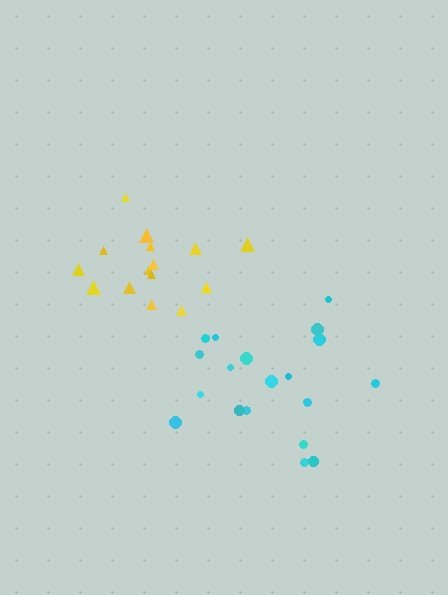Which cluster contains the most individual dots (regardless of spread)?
Cyan (19).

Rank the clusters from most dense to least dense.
yellow, cyan.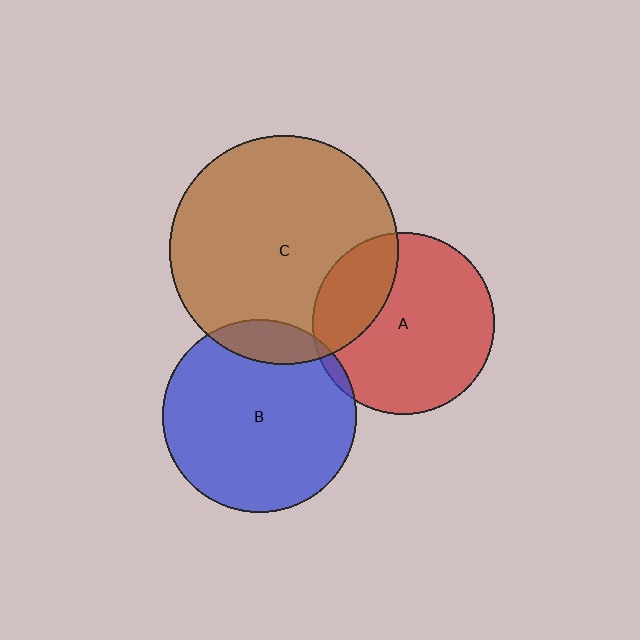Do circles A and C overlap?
Yes.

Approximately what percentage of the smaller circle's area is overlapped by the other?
Approximately 25%.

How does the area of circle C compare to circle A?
Approximately 1.6 times.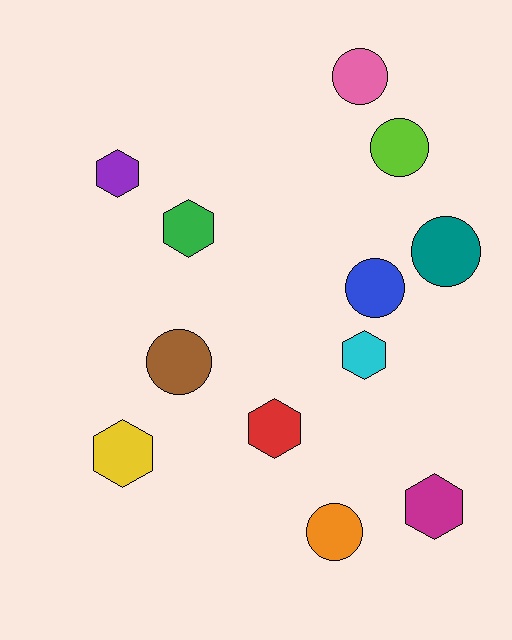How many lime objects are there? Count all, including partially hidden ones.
There is 1 lime object.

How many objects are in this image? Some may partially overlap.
There are 12 objects.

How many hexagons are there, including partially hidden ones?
There are 6 hexagons.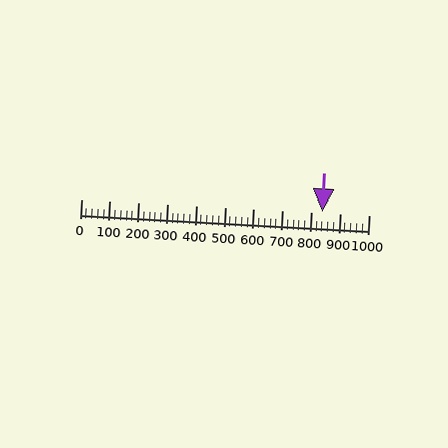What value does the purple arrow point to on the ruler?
The purple arrow points to approximately 840.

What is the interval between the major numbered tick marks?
The major tick marks are spaced 100 units apart.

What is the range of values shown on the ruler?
The ruler shows values from 0 to 1000.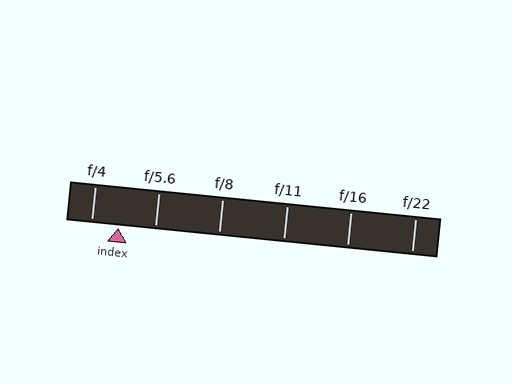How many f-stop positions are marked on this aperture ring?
There are 6 f-stop positions marked.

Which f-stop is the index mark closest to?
The index mark is closest to f/4.